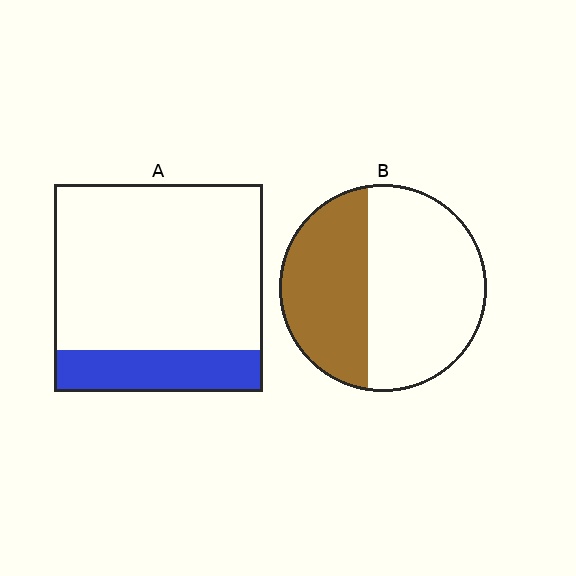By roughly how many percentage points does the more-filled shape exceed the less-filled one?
By roughly 20 percentage points (B over A).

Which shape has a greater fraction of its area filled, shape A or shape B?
Shape B.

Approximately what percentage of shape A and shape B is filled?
A is approximately 20% and B is approximately 40%.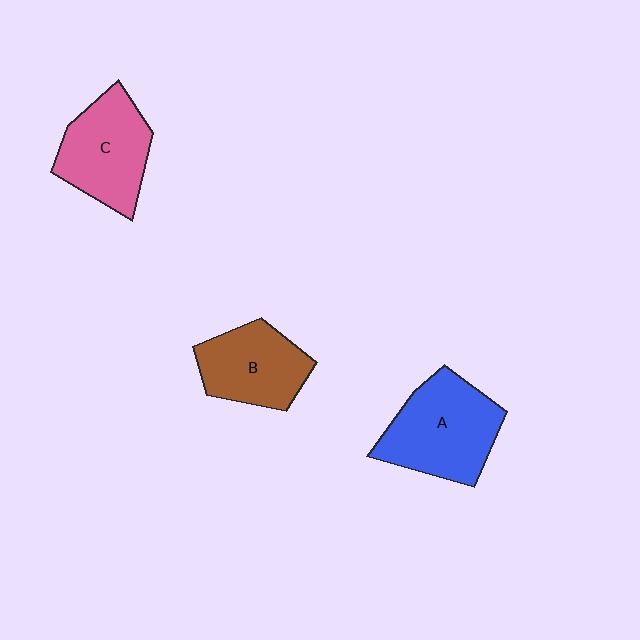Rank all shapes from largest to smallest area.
From largest to smallest: A (blue), C (pink), B (brown).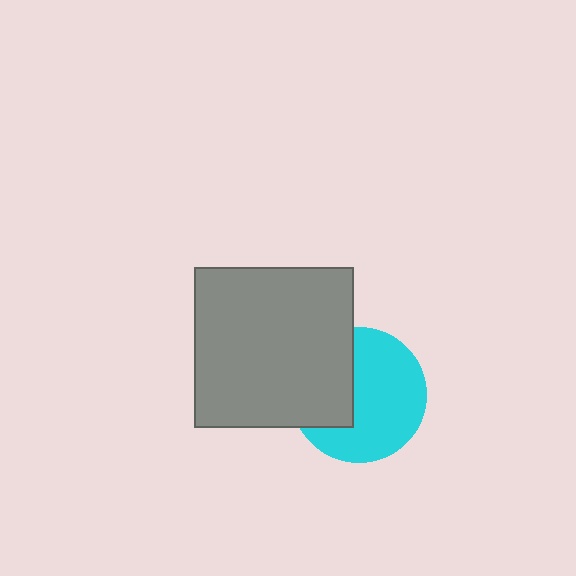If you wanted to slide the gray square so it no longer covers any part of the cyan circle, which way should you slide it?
Slide it left — that is the most direct way to separate the two shapes.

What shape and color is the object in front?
The object in front is a gray square.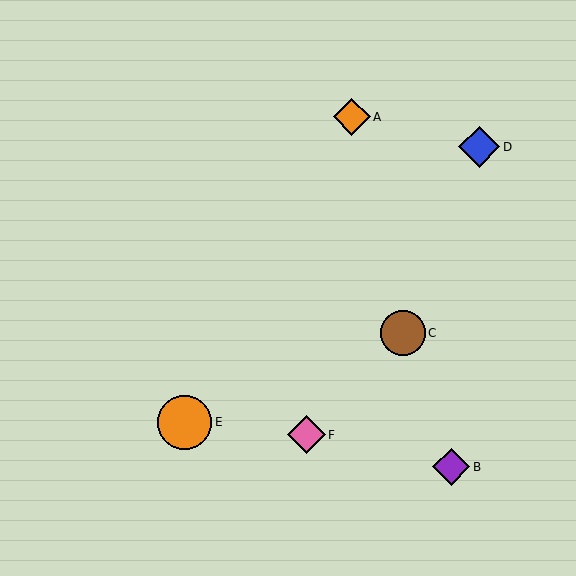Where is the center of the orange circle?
The center of the orange circle is at (185, 422).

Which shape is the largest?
The orange circle (labeled E) is the largest.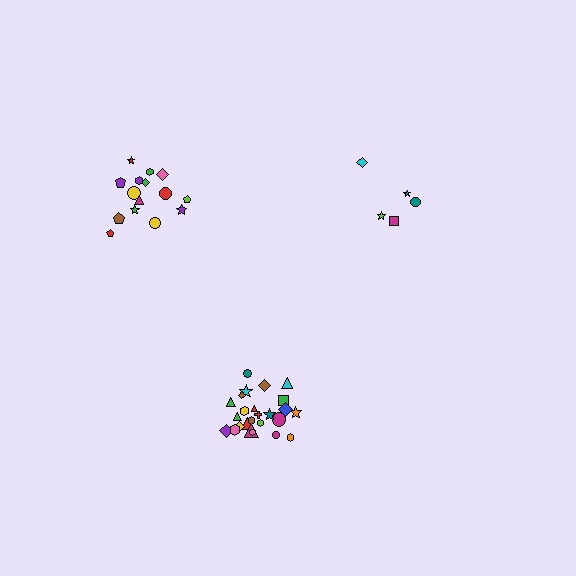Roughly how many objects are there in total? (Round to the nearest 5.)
Roughly 45 objects in total.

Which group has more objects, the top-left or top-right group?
The top-left group.